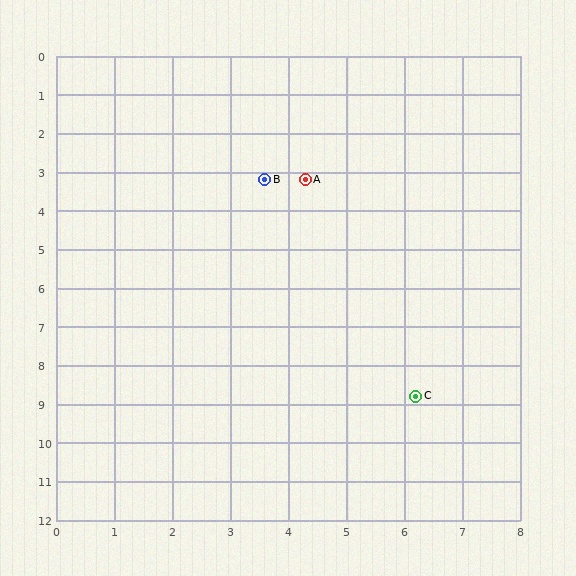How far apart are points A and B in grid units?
Points A and B are about 0.7 grid units apart.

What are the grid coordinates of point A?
Point A is at approximately (4.3, 3.2).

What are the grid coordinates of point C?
Point C is at approximately (6.2, 8.8).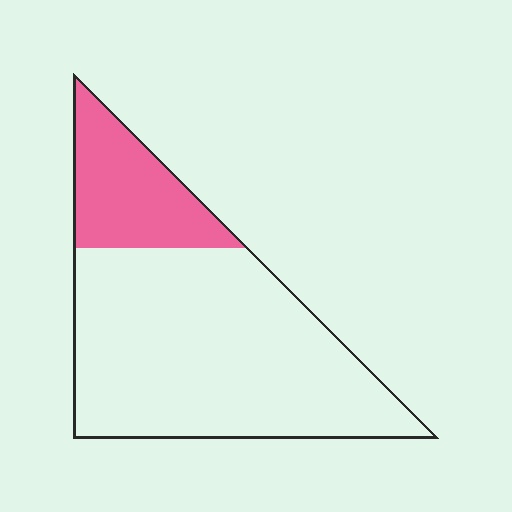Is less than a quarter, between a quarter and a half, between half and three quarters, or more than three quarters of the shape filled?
Less than a quarter.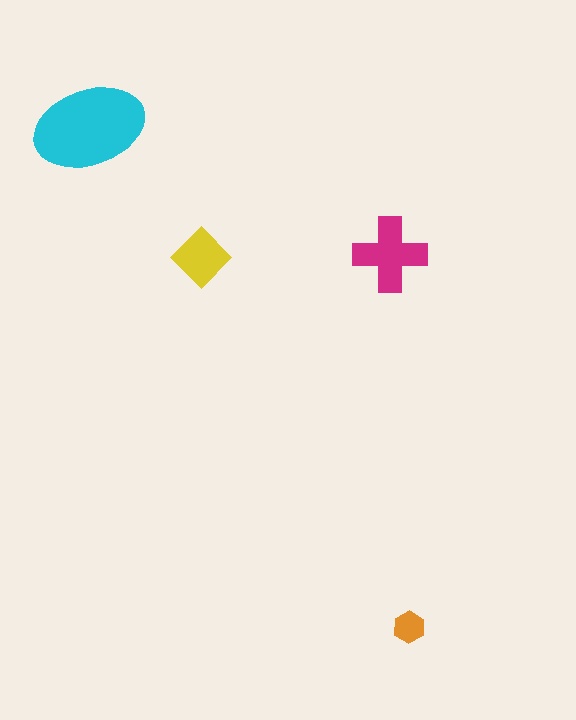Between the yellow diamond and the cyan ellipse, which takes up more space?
The cyan ellipse.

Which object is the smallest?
The orange hexagon.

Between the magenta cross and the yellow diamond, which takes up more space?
The magenta cross.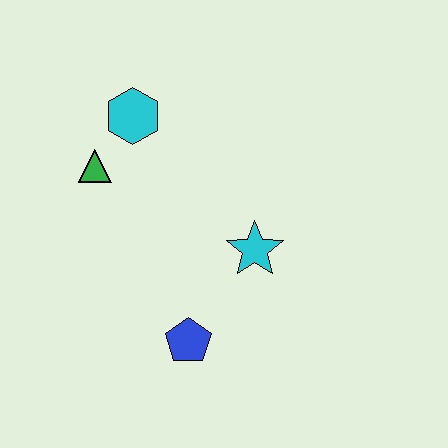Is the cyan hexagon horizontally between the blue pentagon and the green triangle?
Yes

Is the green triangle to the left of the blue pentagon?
Yes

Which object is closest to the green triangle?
The cyan hexagon is closest to the green triangle.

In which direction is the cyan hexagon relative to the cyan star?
The cyan hexagon is above the cyan star.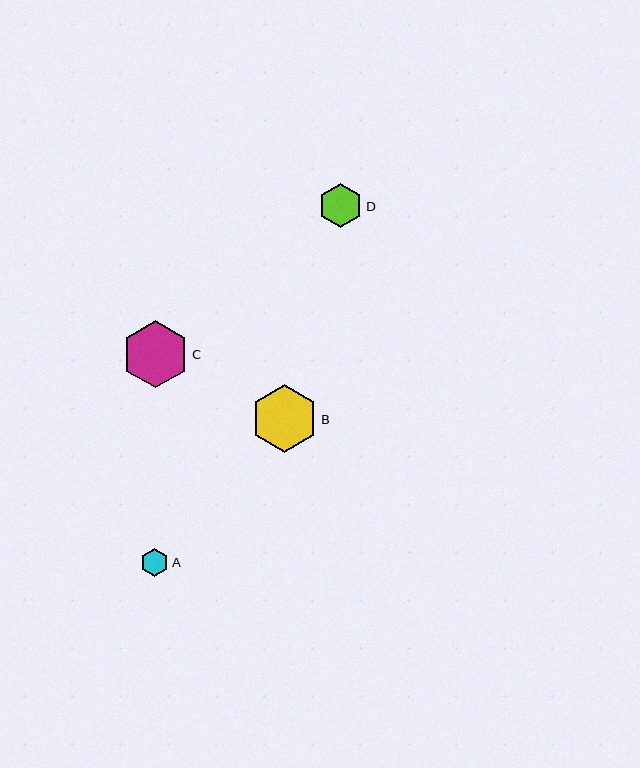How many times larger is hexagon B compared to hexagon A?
Hexagon B is approximately 2.4 times the size of hexagon A.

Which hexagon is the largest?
Hexagon C is the largest with a size of approximately 68 pixels.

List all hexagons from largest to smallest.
From largest to smallest: C, B, D, A.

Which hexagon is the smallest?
Hexagon A is the smallest with a size of approximately 28 pixels.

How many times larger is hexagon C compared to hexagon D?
Hexagon C is approximately 1.5 times the size of hexagon D.